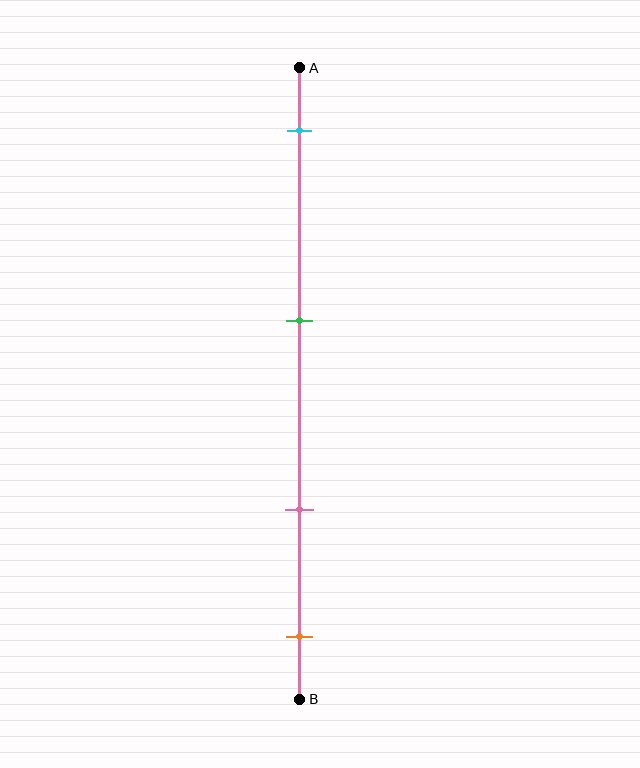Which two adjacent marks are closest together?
The pink and orange marks are the closest adjacent pair.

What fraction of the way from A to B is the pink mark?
The pink mark is approximately 70% (0.7) of the way from A to B.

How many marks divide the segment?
There are 4 marks dividing the segment.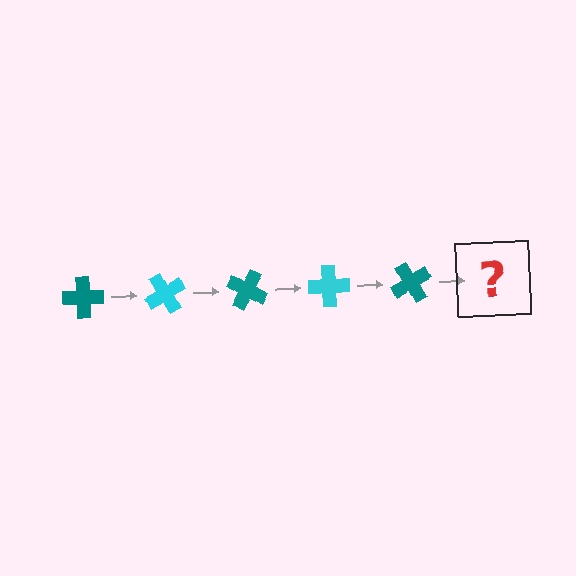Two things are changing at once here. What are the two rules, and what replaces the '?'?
The two rules are that it rotates 60 degrees each step and the color cycles through teal and cyan. The '?' should be a cyan cross, rotated 300 degrees from the start.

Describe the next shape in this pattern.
It should be a cyan cross, rotated 300 degrees from the start.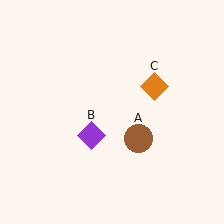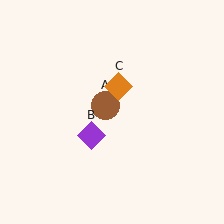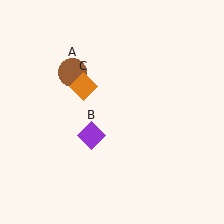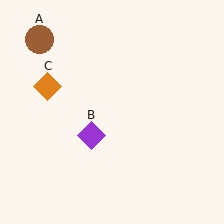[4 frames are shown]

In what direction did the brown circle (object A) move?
The brown circle (object A) moved up and to the left.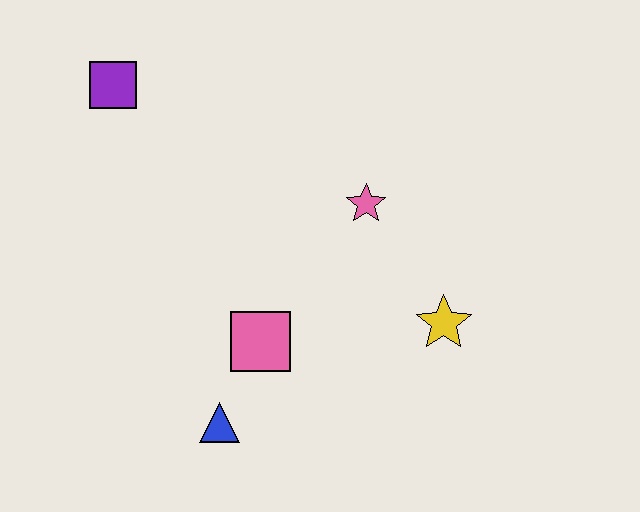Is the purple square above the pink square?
Yes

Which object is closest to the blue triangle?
The pink square is closest to the blue triangle.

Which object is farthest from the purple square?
The yellow star is farthest from the purple square.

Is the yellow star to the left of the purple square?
No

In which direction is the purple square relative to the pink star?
The purple square is to the left of the pink star.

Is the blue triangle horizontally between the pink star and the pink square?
No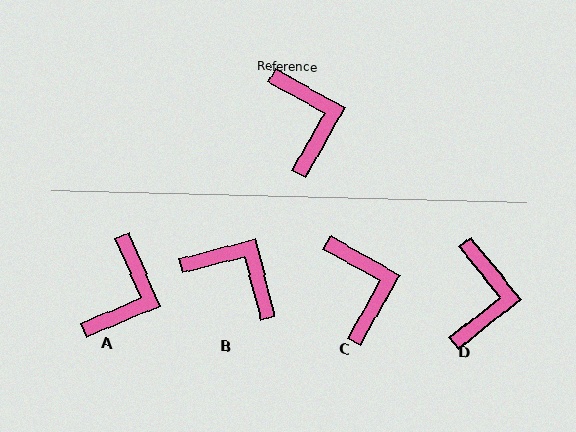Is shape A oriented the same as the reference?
No, it is off by about 38 degrees.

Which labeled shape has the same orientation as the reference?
C.